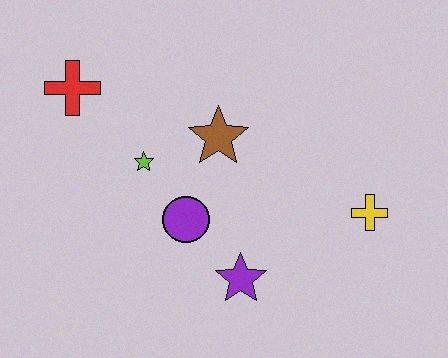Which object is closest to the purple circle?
The lime star is closest to the purple circle.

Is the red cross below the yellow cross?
No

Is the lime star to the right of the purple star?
No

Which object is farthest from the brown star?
The yellow cross is farthest from the brown star.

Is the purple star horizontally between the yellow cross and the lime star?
Yes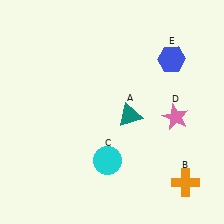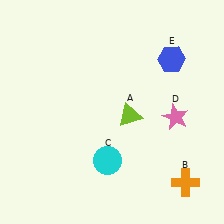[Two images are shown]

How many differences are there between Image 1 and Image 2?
There is 1 difference between the two images.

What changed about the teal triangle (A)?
In Image 1, A is teal. In Image 2, it changed to lime.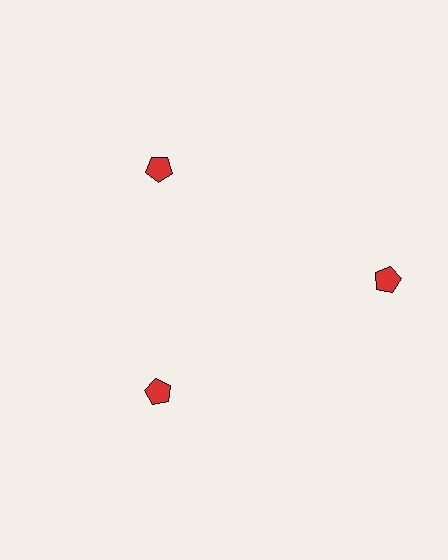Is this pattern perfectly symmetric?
No. The 3 red pentagons are arranged in a ring, but one element near the 3 o'clock position is pushed outward from the center, breaking the 3-fold rotational symmetry.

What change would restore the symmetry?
The symmetry would be restored by moving it inward, back onto the ring so that all 3 pentagons sit at equal angles and equal distance from the center.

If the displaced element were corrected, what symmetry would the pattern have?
It would have 3-fold rotational symmetry — the pattern would map onto itself every 120 degrees.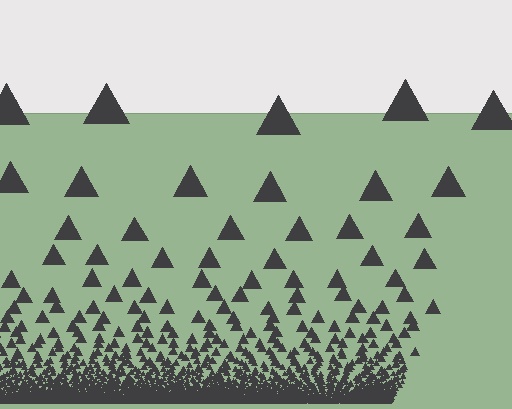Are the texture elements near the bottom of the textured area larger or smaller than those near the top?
Smaller. The gradient is inverted — elements near the bottom are smaller and denser.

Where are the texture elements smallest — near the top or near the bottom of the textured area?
Near the bottom.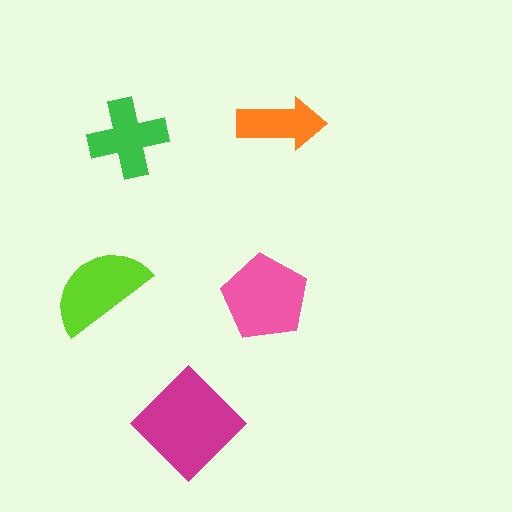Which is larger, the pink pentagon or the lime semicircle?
The pink pentagon.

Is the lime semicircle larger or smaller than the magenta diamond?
Smaller.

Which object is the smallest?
The orange arrow.